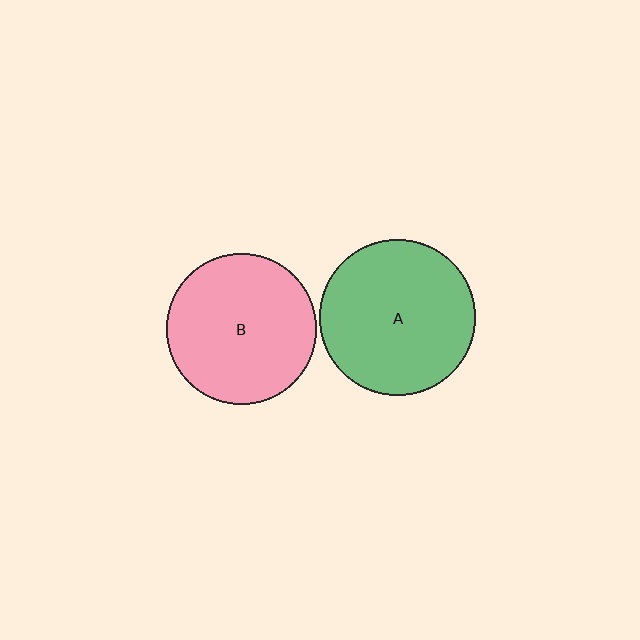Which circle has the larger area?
Circle A (green).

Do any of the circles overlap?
No, none of the circles overlap.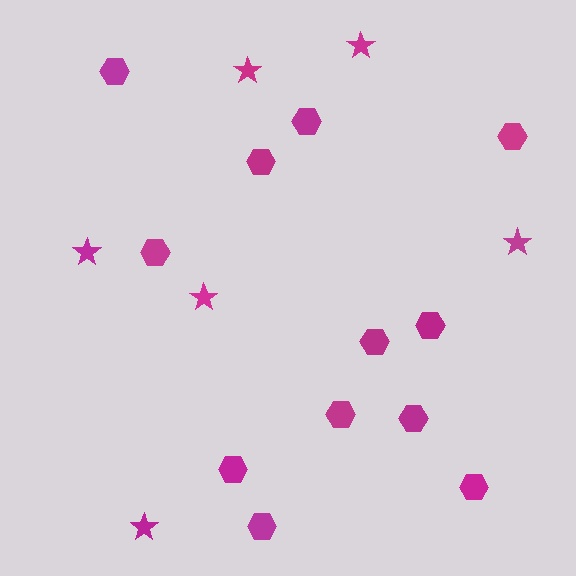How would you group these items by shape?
There are 2 groups: one group of stars (6) and one group of hexagons (12).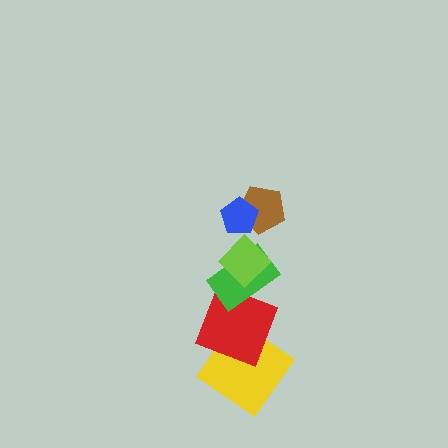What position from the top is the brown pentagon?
The brown pentagon is 2nd from the top.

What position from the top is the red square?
The red square is 5th from the top.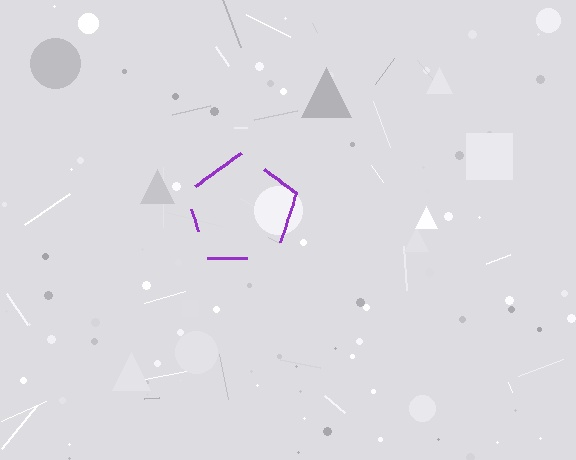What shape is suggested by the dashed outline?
The dashed outline suggests a pentagon.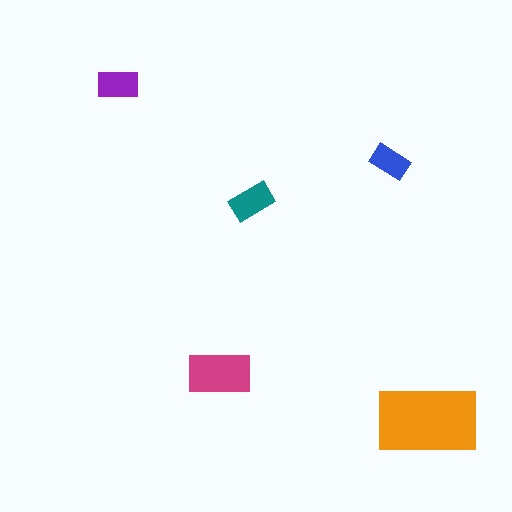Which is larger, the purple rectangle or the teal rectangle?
The teal one.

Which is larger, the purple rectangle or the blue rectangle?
The purple one.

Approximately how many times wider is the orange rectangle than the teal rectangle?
About 2.5 times wider.